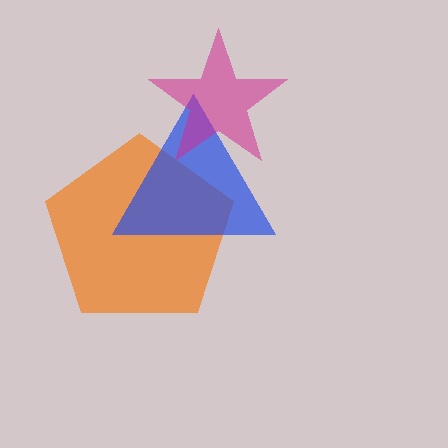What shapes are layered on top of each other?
The layered shapes are: an orange pentagon, a blue triangle, a magenta star.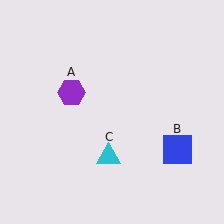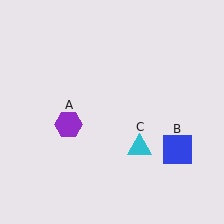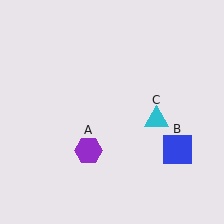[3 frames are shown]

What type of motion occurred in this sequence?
The purple hexagon (object A), cyan triangle (object C) rotated counterclockwise around the center of the scene.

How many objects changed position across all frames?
2 objects changed position: purple hexagon (object A), cyan triangle (object C).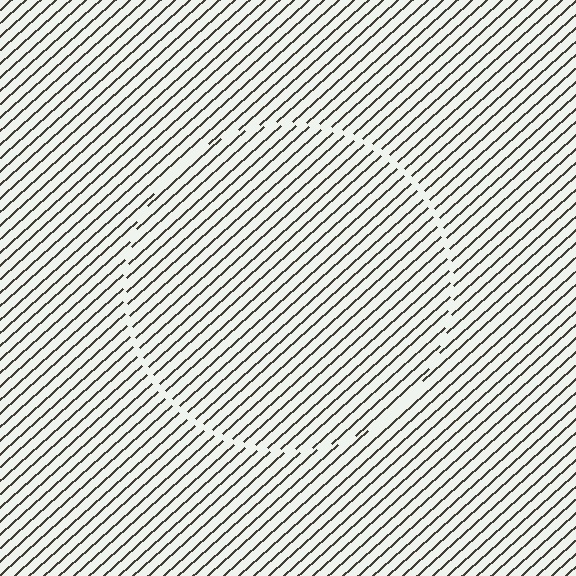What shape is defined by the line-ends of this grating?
An illusory circle. The interior of the shape contains the same grating, shifted by half a period — the contour is defined by the phase discontinuity where line-ends from the inner and outer gratings abut.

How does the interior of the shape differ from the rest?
The interior of the shape contains the same grating, shifted by half a period — the contour is defined by the phase discontinuity where line-ends from the inner and outer gratings abut.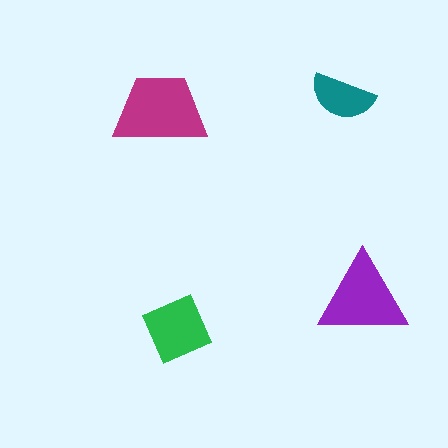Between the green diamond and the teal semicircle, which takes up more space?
The green diamond.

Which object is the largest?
The magenta trapezoid.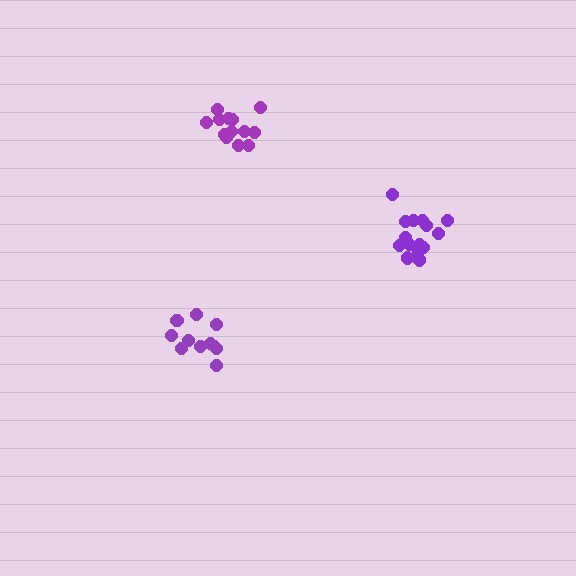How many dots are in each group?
Group 1: 13 dots, Group 2: 15 dots, Group 3: 11 dots (39 total).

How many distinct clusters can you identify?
There are 3 distinct clusters.